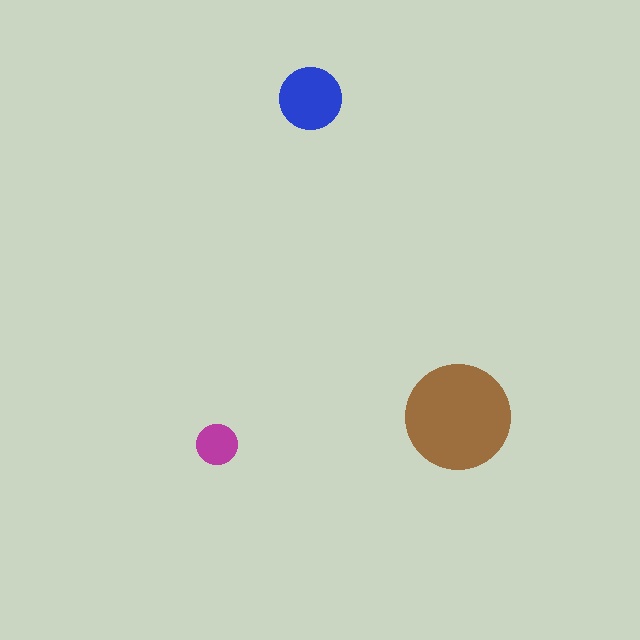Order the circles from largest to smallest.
the brown one, the blue one, the magenta one.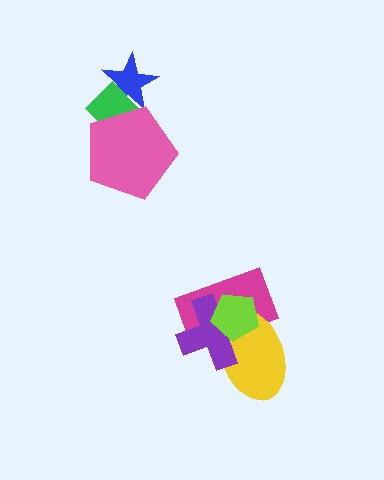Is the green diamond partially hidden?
Yes, it is partially covered by another shape.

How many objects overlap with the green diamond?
2 objects overlap with the green diamond.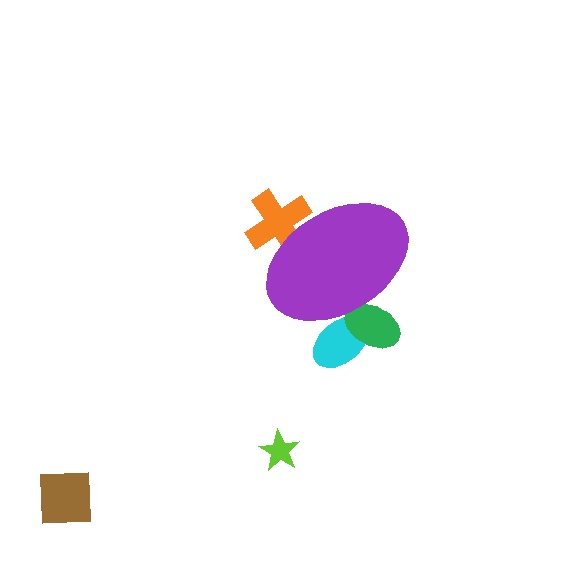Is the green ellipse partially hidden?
Yes, the green ellipse is partially hidden behind the purple ellipse.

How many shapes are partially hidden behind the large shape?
3 shapes are partially hidden.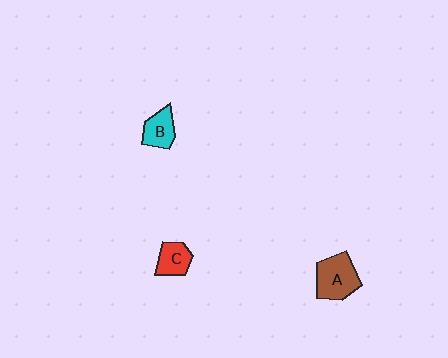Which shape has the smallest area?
Shape C (red).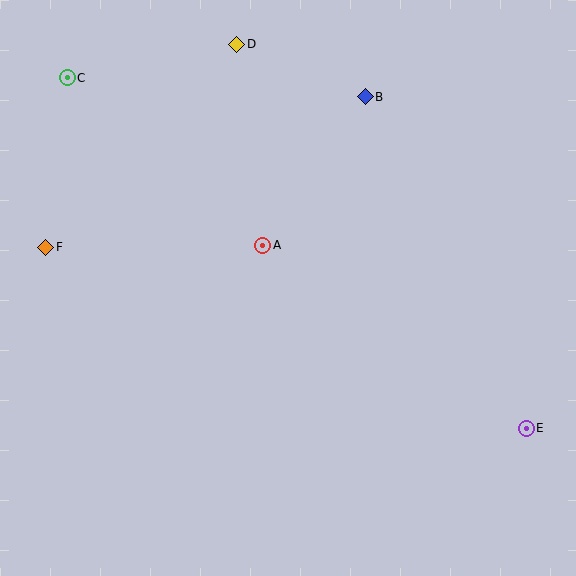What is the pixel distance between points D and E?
The distance between D and E is 481 pixels.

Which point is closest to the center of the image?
Point A at (263, 245) is closest to the center.